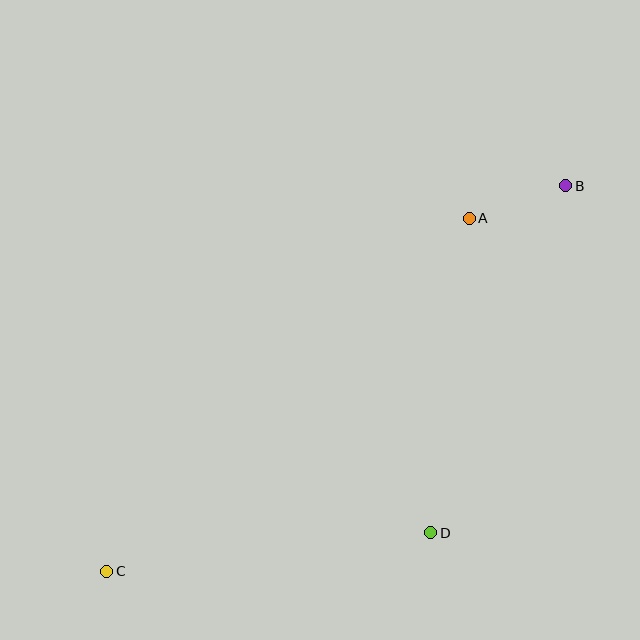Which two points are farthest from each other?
Points B and C are farthest from each other.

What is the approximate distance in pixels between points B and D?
The distance between B and D is approximately 372 pixels.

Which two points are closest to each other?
Points A and B are closest to each other.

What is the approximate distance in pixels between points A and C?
The distance between A and C is approximately 506 pixels.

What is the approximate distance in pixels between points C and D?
The distance between C and D is approximately 326 pixels.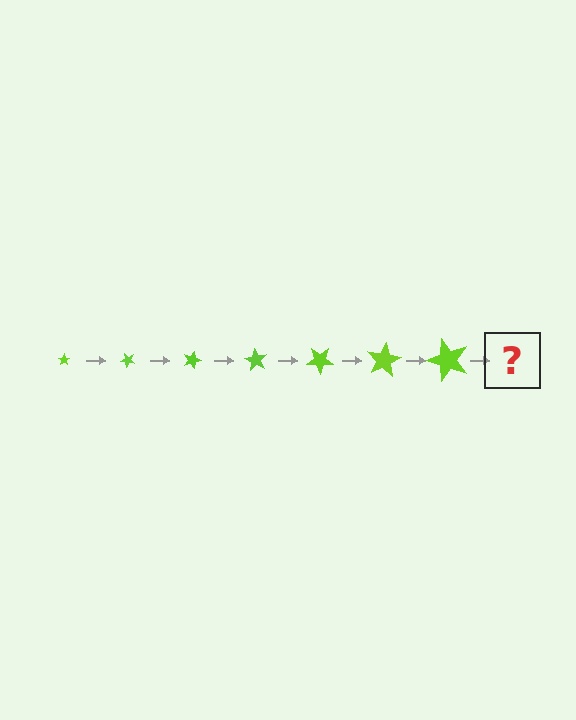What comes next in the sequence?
The next element should be a star, larger than the previous one and rotated 315 degrees from the start.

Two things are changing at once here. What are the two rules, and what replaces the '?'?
The two rules are that the star grows larger each step and it rotates 45 degrees each step. The '?' should be a star, larger than the previous one and rotated 315 degrees from the start.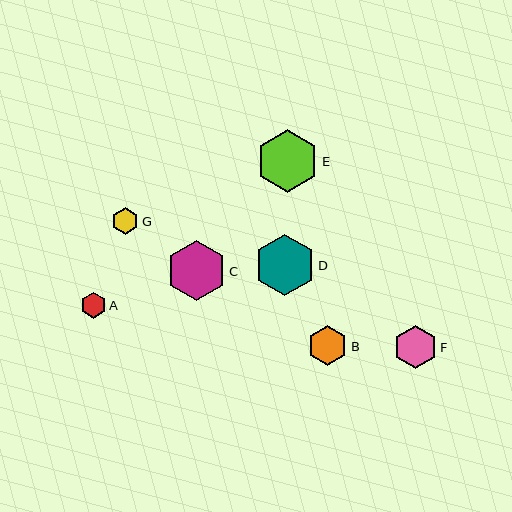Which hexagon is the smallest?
Hexagon A is the smallest with a size of approximately 26 pixels.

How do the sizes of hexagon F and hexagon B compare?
Hexagon F and hexagon B are approximately the same size.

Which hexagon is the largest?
Hexagon E is the largest with a size of approximately 63 pixels.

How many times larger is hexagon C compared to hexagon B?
Hexagon C is approximately 1.5 times the size of hexagon B.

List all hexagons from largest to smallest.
From largest to smallest: E, D, C, F, B, G, A.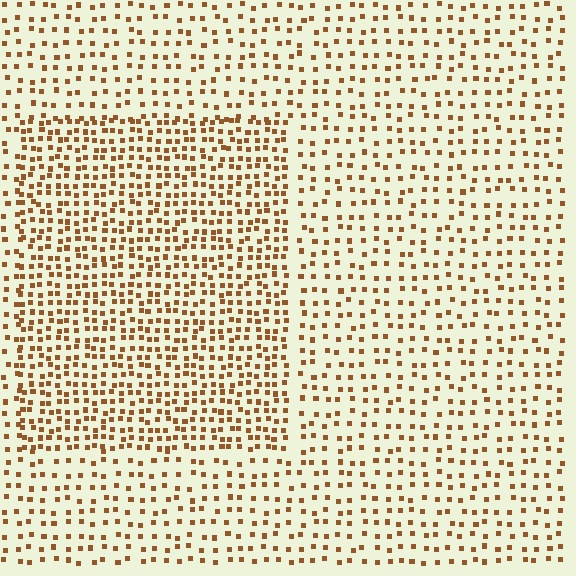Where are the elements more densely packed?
The elements are more densely packed inside the rectangle boundary.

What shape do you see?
I see a rectangle.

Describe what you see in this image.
The image contains small brown elements arranged at two different densities. A rectangle-shaped region is visible where the elements are more densely packed than the surrounding area.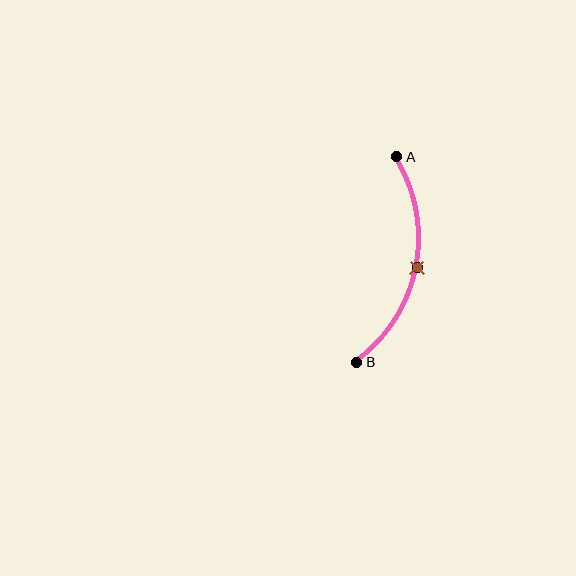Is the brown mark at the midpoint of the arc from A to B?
Yes. The brown mark lies on the arc at equal arc-length from both A and B — it is the arc midpoint.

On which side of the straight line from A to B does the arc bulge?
The arc bulges to the right of the straight line connecting A and B.